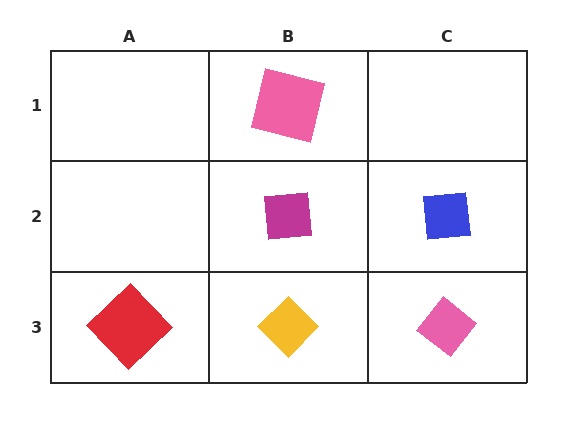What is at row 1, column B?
A pink square.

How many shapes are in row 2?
2 shapes.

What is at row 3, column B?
A yellow diamond.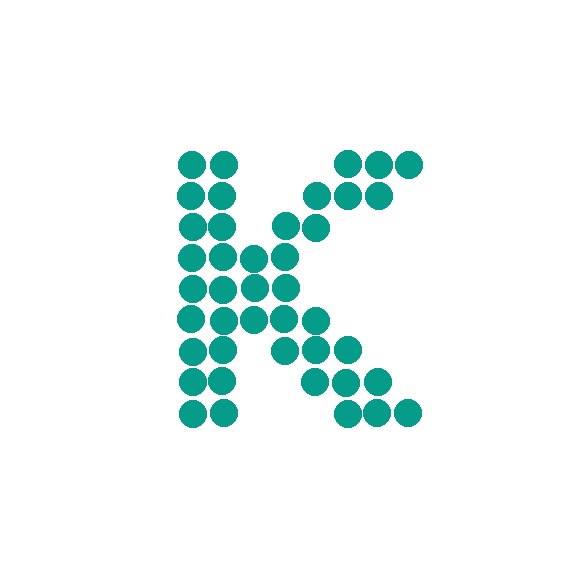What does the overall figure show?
The overall figure shows the letter K.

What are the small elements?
The small elements are circles.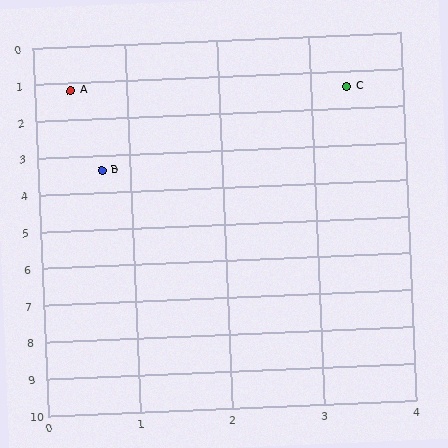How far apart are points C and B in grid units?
Points C and B are about 3.4 grid units apart.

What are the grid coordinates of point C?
Point C is at approximately (3.4, 1.4).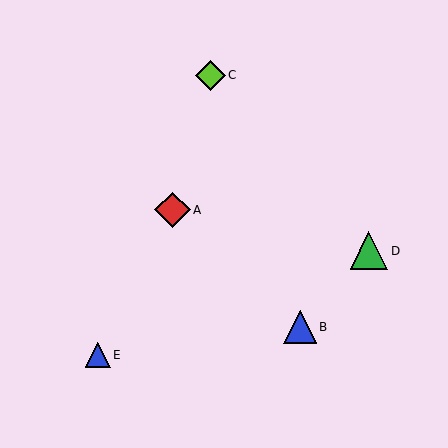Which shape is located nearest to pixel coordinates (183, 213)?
The red diamond (labeled A) at (173, 210) is nearest to that location.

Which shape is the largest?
The green triangle (labeled D) is the largest.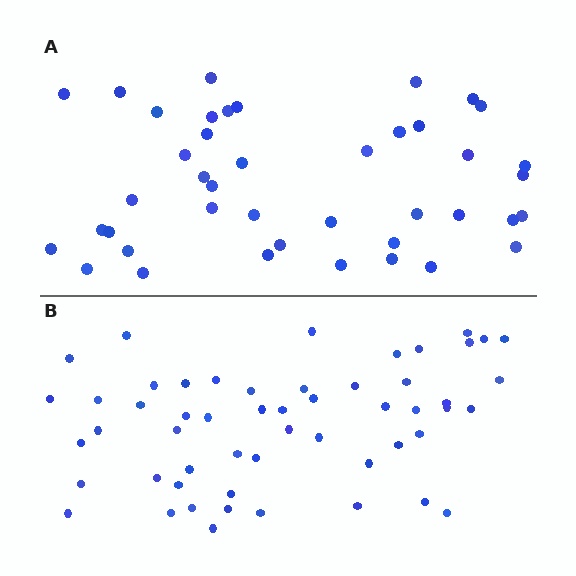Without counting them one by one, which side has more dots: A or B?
Region B (the bottom region) has more dots.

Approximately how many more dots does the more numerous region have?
Region B has roughly 12 or so more dots than region A.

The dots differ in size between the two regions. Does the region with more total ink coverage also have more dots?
No. Region A has more total ink coverage because its dots are larger, but region B actually contains more individual dots. Total area can be misleading — the number of items is what matters here.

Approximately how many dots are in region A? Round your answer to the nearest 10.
About 40 dots. (The exact count is 42, which rounds to 40.)